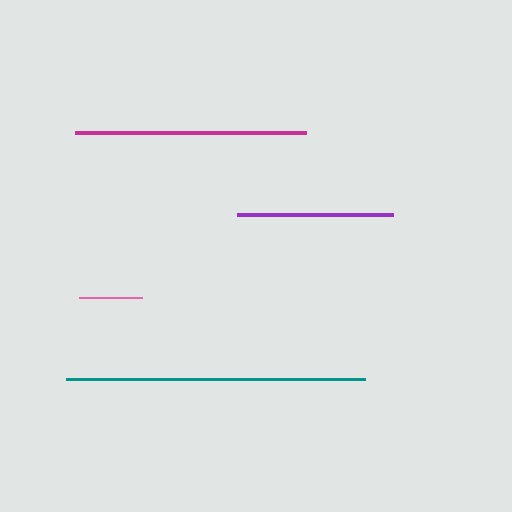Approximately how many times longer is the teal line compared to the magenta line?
The teal line is approximately 1.3 times the length of the magenta line.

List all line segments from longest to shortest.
From longest to shortest: teal, magenta, purple, pink.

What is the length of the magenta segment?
The magenta segment is approximately 231 pixels long.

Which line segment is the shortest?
The pink line is the shortest at approximately 64 pixels.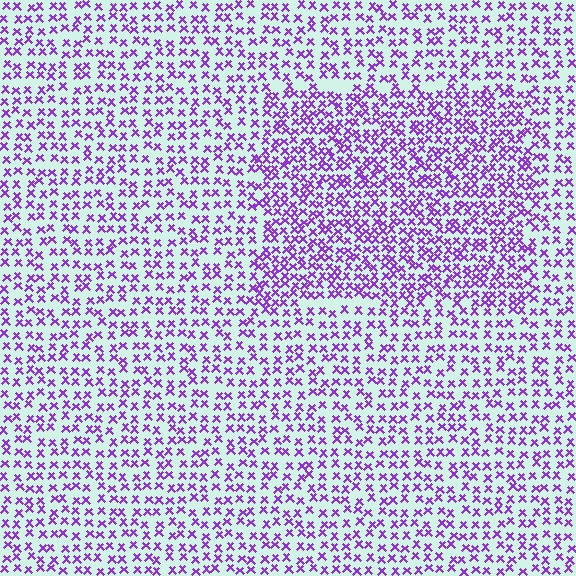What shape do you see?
I see a rectangle.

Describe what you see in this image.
The image contains small purple elements arranged at two different densities. A rectangle-shaped region is visible where the elements are more densely packed than the surrounding area.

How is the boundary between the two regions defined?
The boundary is defined by a change in element density (approximately 1.7x ratio). All elements are the same color, size, and shape.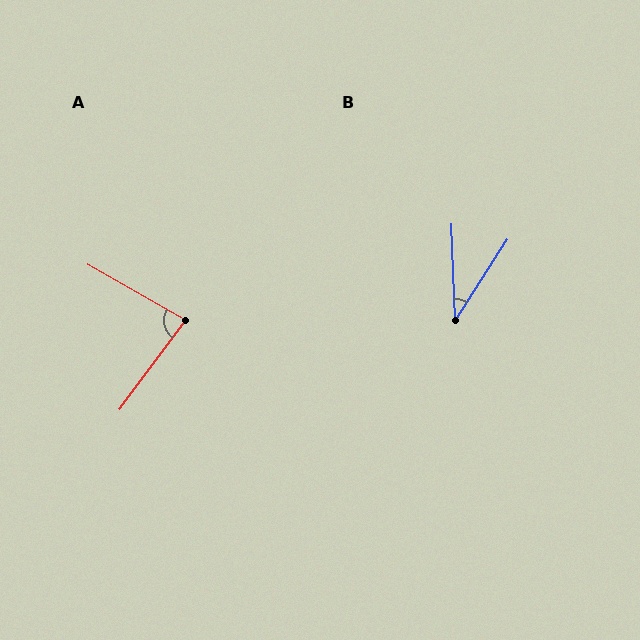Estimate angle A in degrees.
Approximately 83 degrees.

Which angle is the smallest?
B, at approximately 35 degrees.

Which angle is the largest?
A, at approximately 83 degrees.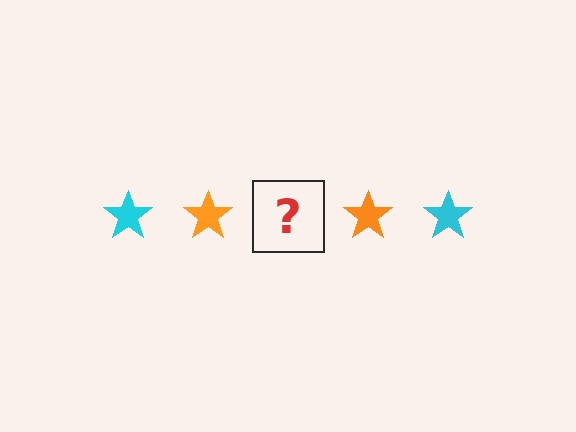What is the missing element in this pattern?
The missing element is a cyan star.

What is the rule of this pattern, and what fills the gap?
The rule is that the pattern cycles through cyan, orange stars. The gap should be filled with a cyan star.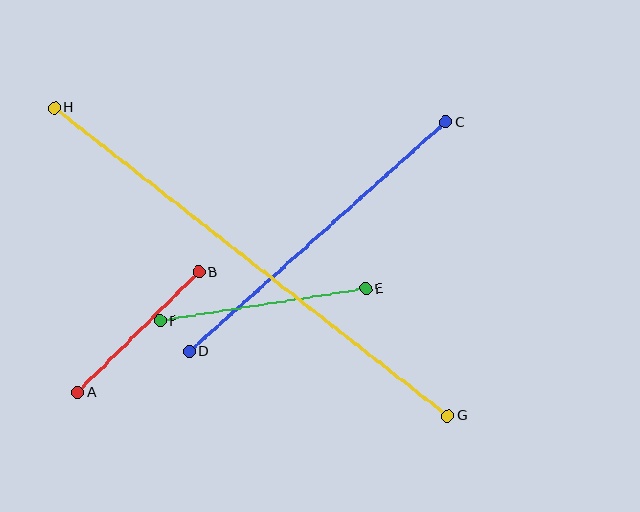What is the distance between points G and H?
The distance is approximately 500 pixels.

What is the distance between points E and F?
The distance is approximately 208 pixels.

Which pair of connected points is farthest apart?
Points G and H are farthest apart.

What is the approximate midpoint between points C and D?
The midpoint is at approximately (318, 237) pixels.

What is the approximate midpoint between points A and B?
The midpoint is at approximately (138, 332) pixels.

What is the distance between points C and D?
The distance is approximately 344 pixels.